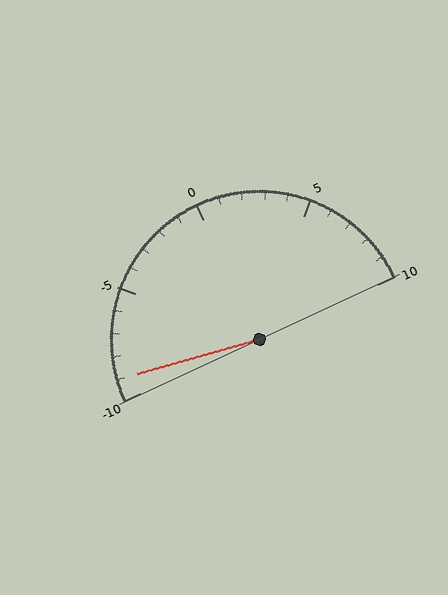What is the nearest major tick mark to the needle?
The nearest major tick mark is -10.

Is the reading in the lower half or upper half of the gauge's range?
The reading is in the lower half of the range (-10 to 10).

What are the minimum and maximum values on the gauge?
The gauge ranges from -10 to 10.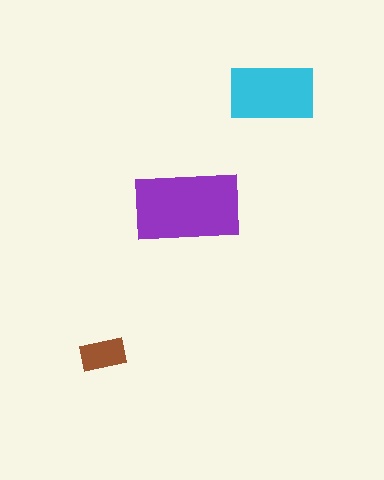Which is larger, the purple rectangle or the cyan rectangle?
The purple one.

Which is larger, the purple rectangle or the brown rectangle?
The purple one.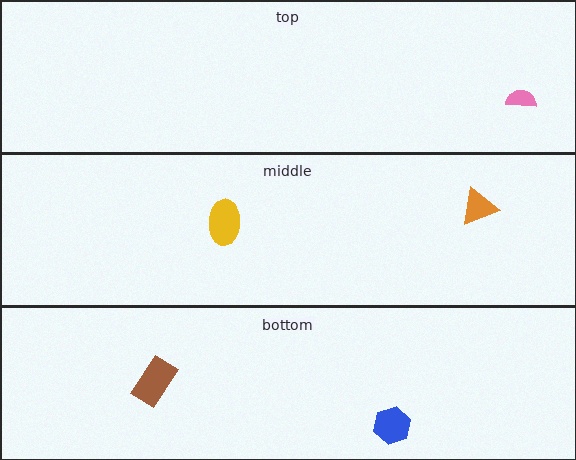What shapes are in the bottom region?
The brown rectangle, the blue hexagon.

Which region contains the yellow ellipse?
The middle region.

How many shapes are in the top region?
1.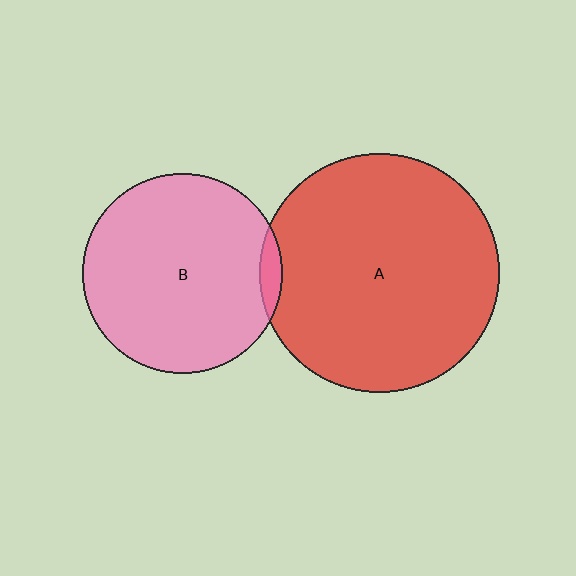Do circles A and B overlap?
Yes.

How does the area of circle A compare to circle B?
Approximately 1.4 times.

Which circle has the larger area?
Circle A (red).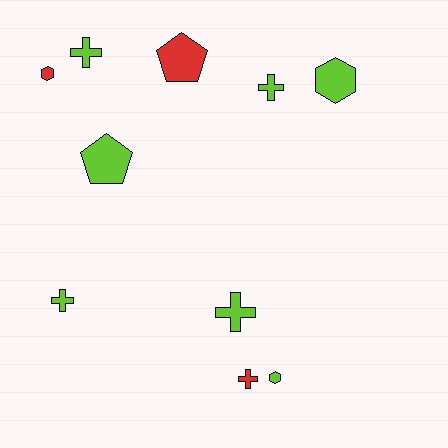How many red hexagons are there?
There is 1 red hexagon.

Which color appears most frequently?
Lime, with 7 objects.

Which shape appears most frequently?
Cross, with 5 objects.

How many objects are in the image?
There are 10 objects.